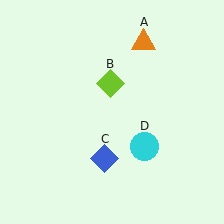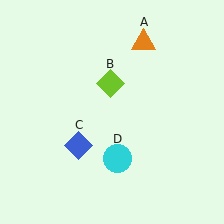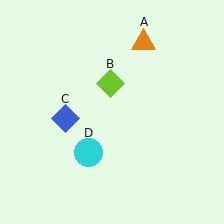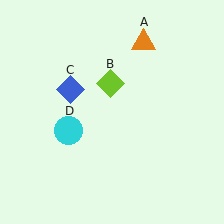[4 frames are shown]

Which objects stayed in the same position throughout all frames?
Orange triangle (object A) and lime diamond (object B) remained stationary.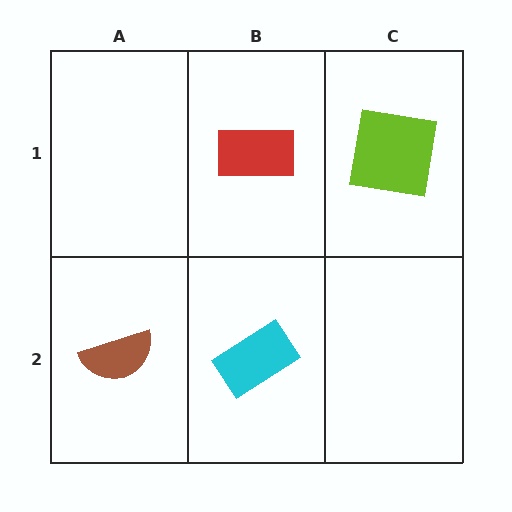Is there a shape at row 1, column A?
No, that cell is empty.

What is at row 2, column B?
A cyan rectangle.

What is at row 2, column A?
A brown semicircle.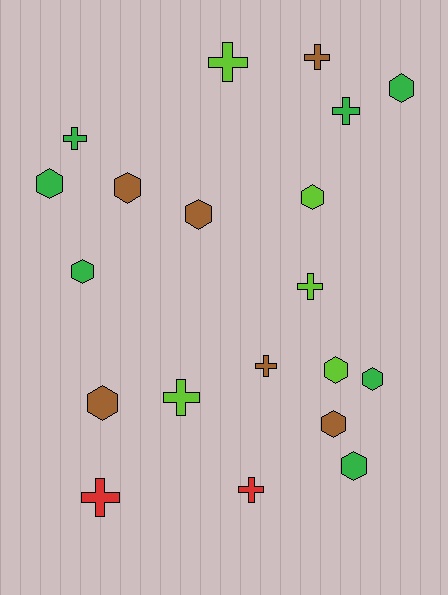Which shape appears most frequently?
Hexagon, with 11 objects.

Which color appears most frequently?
Green, with 7 objects.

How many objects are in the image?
There are 20 objects.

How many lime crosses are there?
There are 3 lime crosses.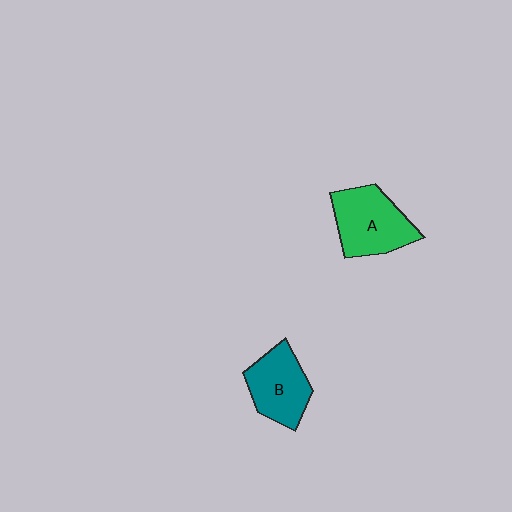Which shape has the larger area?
Shape A (green).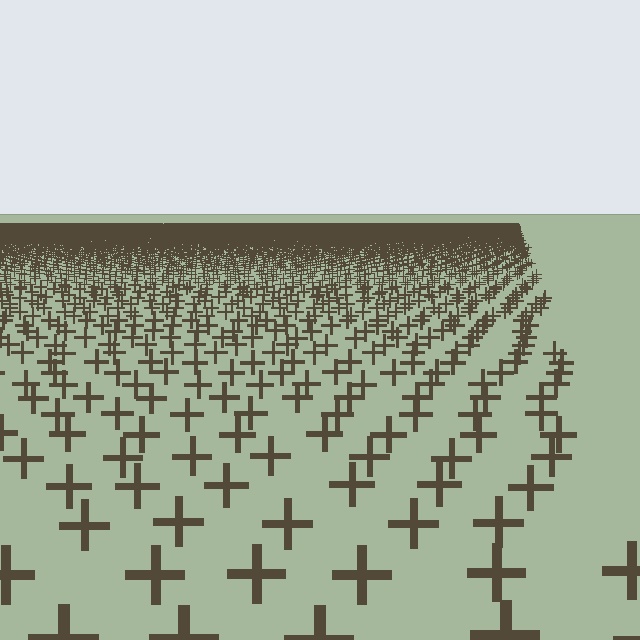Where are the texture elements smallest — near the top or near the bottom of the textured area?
Near the top.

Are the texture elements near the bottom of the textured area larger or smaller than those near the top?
Larger. Near the bottom, elements are closer to the viewer and appear at a bigger on-screen size.